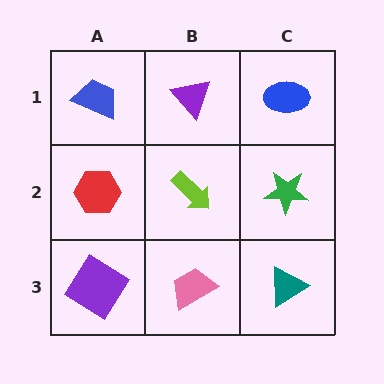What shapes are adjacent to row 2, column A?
A blue trapezoid (row 1, column A), a purple diamond (row 3, column A), a lime arrow (row 2, column B).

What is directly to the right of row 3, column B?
A teal triangle.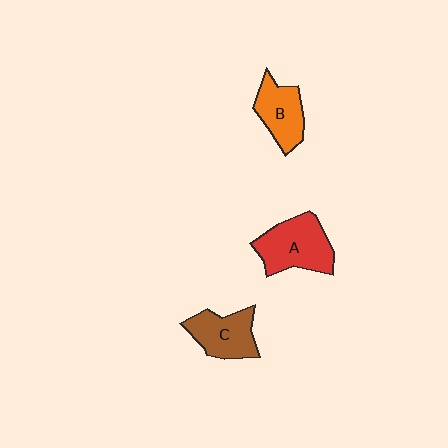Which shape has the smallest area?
Shape B (orange).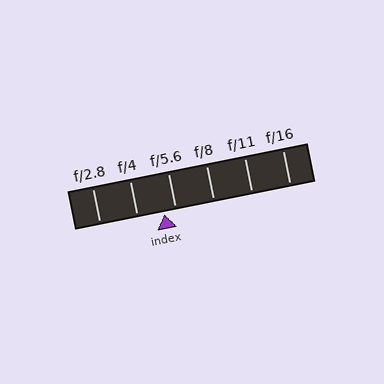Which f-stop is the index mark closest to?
The index mark is closest to f/5.6.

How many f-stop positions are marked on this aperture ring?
There are 6 f-stop positions marked.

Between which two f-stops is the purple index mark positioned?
The index mark is between f/4 and f/5.6.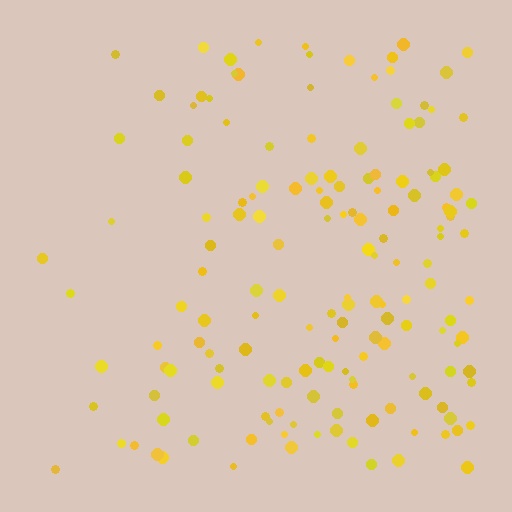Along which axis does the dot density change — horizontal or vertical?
Horizontal.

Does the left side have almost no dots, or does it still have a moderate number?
Still a moderate number, just noticeably fewer than the right.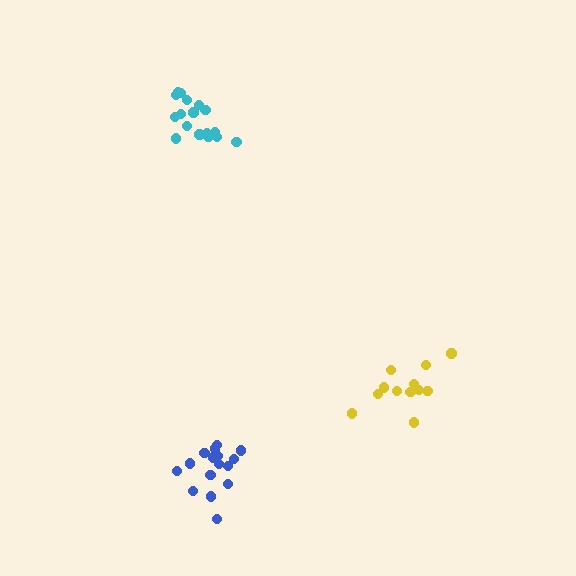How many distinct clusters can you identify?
There are 3 distinct clusters.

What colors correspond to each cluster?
The clusters are colored: cyan, blue, yellow.